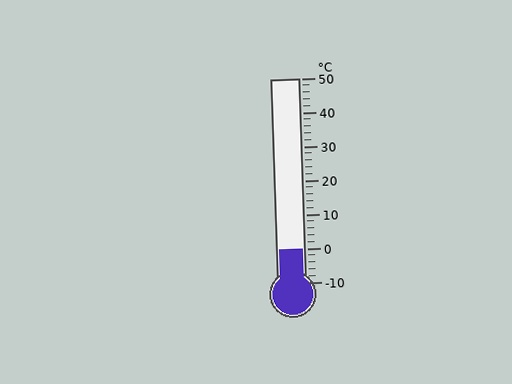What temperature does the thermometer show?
The thermometer shows approximately 0°C.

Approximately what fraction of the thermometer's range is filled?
The thermometer is filled to approximately 15% of its range.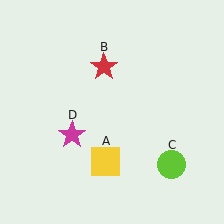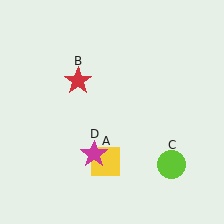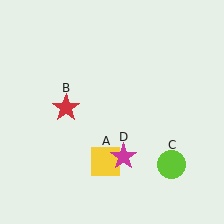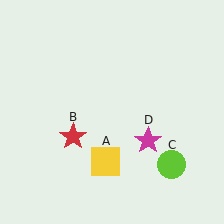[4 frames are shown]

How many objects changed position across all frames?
2 objects changed position: red star (object B), magenta star (object D).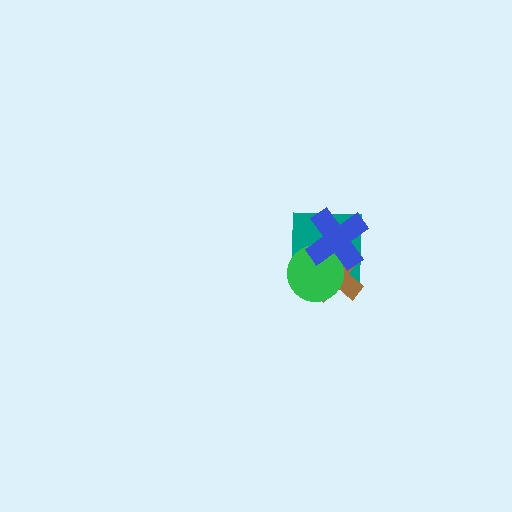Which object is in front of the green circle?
The blue cross is in front of the green circle.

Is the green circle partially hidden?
Yes, it is partially covered by another shape.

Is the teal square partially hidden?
Yes, it is partially covered by another shape.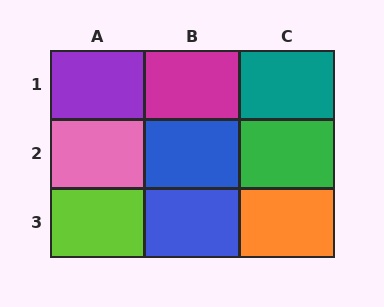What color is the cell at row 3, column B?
Blue.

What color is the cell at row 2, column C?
Green.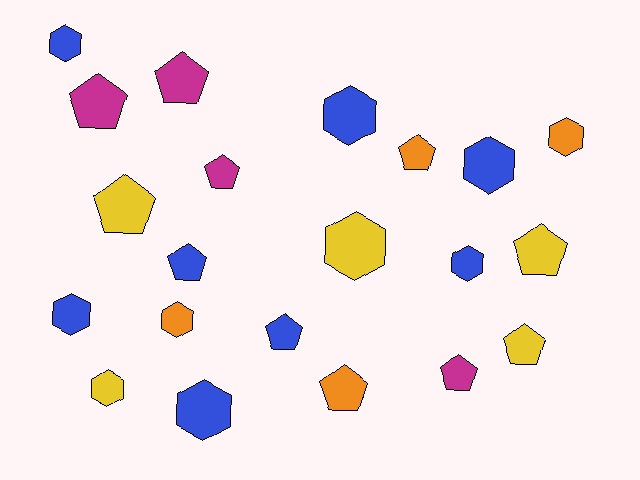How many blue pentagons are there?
There are 2 blue pentagons.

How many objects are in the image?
There are 21 objects.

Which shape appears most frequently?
Pentagon, with 11 objects.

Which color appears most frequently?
Blue, with 8 objects.